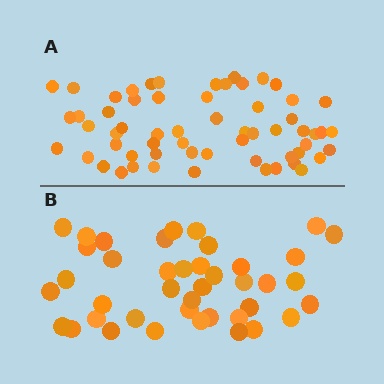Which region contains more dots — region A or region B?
Region A (the top region) has more dots.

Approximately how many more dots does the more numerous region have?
Region A has approximately 20 more dots than region B.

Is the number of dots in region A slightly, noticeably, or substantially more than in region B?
Region A has substantially more. The ratio is roughly 1.5 to 1.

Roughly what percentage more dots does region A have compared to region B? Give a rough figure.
About 45% more.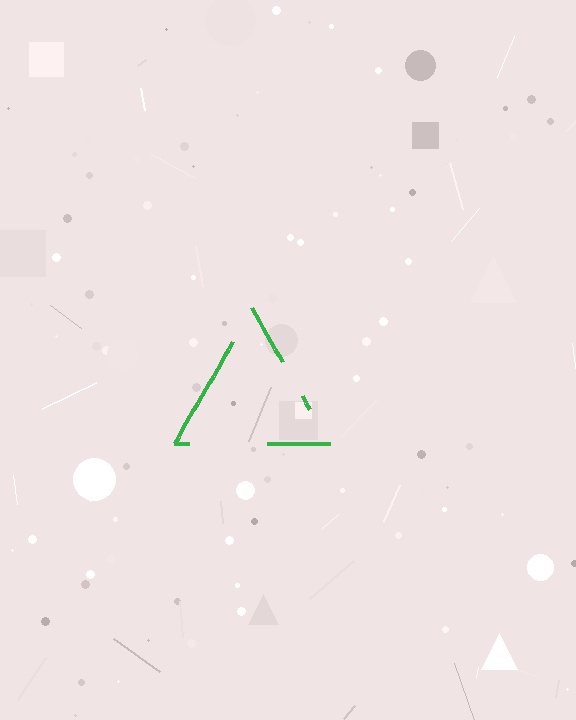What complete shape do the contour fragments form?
The contour fragments form a triangle.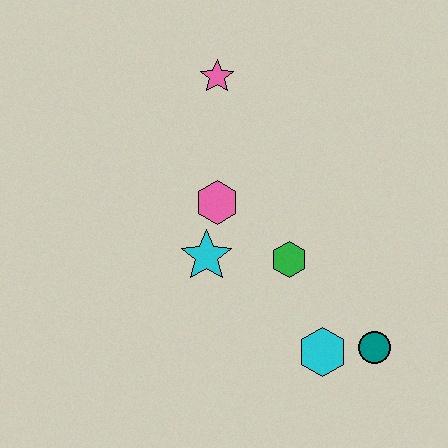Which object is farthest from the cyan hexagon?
The pink star is farthest from the cyan hexagon.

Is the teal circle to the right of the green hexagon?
Yes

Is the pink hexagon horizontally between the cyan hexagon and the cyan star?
Yes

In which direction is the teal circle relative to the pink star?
The teal circle is below the pink star.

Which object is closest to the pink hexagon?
The cyan star is closest to the pink hexagon.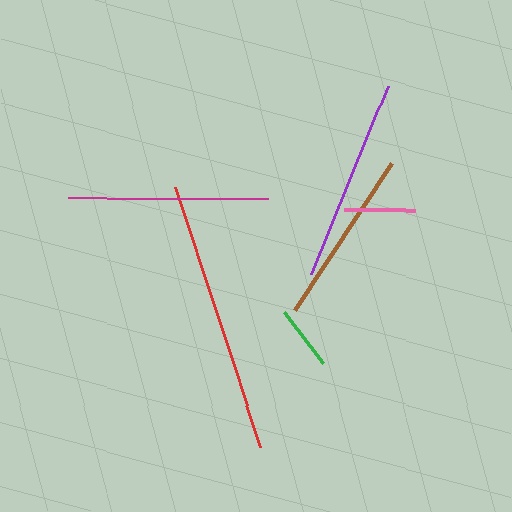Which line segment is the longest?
The red line is the longest at approximately 273 pixels.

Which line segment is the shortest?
The green line is the shortest at approximately 64 pixels.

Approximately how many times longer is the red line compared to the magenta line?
The red line is approximately 1.4 times the length of the magenta line.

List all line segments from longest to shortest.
From longest to shortest: red, purple, magenta, brown, pink, green.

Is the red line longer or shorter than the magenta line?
The red line is longer than the magenta line.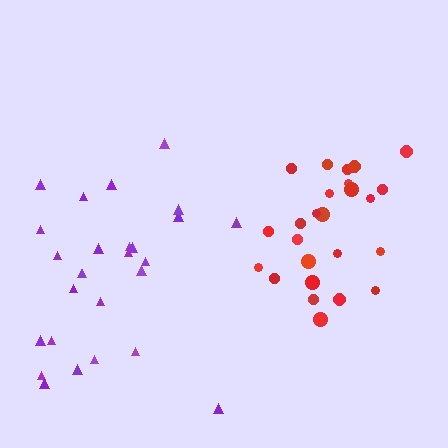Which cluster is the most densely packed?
Red.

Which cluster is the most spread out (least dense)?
Purple.